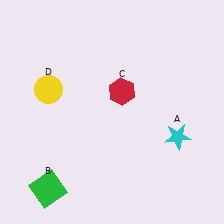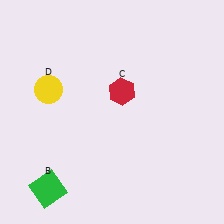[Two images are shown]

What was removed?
The cyan star (A) was removed in Image 2.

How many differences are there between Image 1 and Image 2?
There is 1 difference between the two images.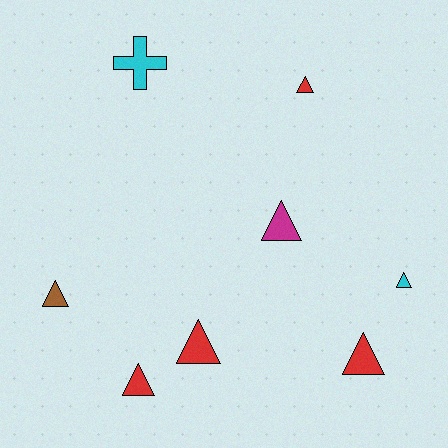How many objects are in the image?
There are 8 objects.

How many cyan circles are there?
There are no cyan circles.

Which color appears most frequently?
Red, with 4 objects.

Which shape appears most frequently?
Triangle, with 7 objects.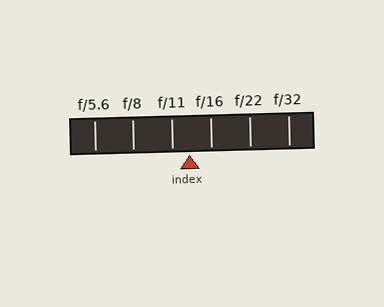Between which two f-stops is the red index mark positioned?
The index mark is between f/11 and f/16.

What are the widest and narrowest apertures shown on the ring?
The widest aperture shown is f/5.6 and the narrowest is f/32.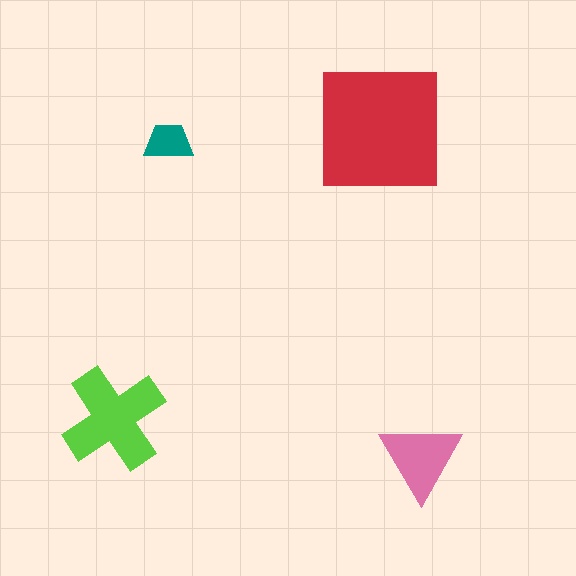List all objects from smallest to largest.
The teal trapezoid, the pink triangle, the lime cross, the red square.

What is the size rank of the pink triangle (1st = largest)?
3rd.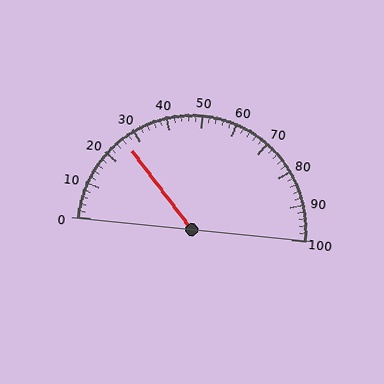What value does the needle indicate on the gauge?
The needle indicates approximately 26.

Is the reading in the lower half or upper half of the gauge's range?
The reading is in the lower half of the range (0 to 100).